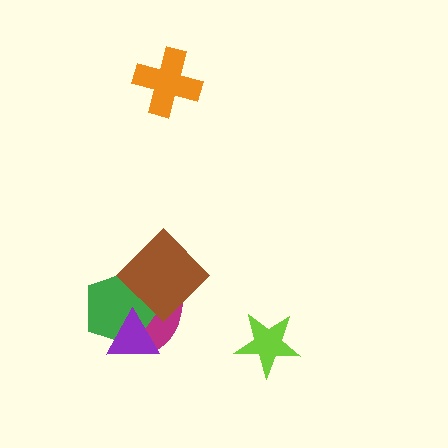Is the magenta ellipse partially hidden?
Yes, it is partially covered by another shape.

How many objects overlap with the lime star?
0 objects overlap with the lime star.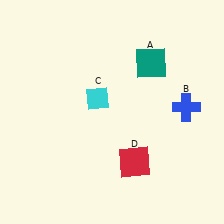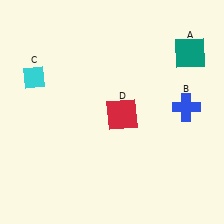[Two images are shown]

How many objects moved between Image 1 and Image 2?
3 objects moved between the two images.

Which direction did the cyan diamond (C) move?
The cyan diamond (C) moved left.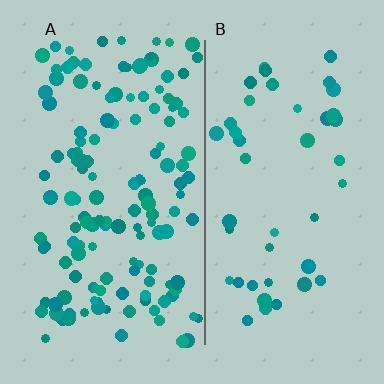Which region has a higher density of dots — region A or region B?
A (the left).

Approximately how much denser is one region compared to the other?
Approximately 3.2× — region A over region B.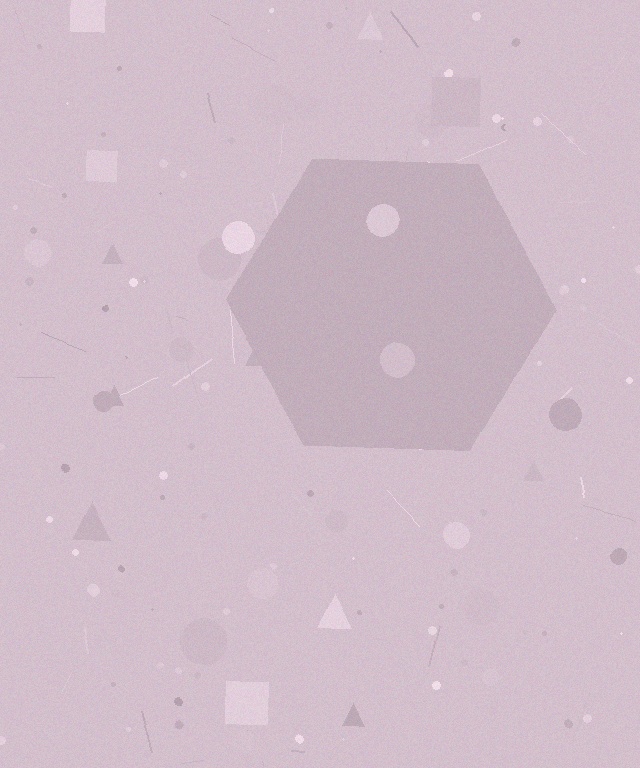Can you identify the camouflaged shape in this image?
The camouflaged shape is a hexagon.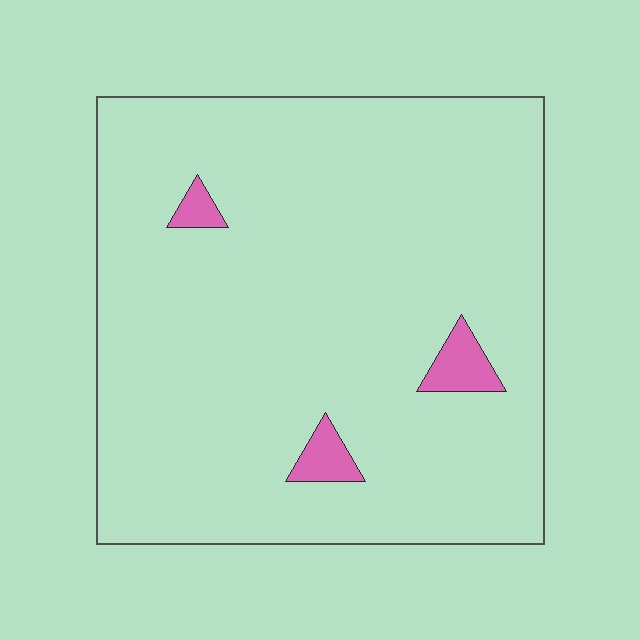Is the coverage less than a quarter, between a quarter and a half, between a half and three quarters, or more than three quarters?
Less than a quarter.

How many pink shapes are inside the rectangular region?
3.